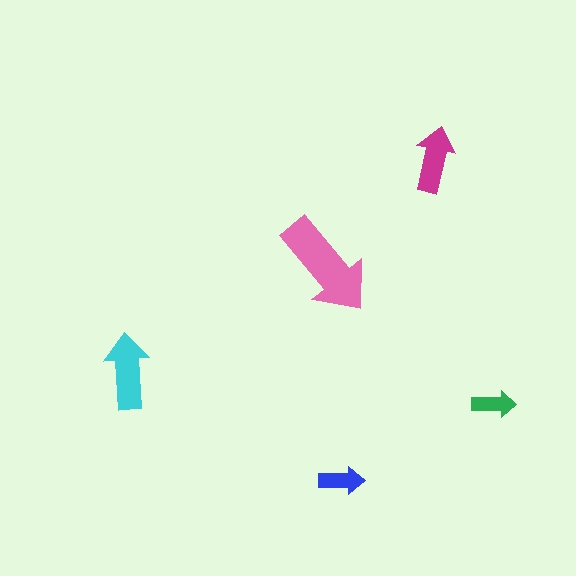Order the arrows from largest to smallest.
the pink one, the cyan one, the magenta one, the blue one, the green one.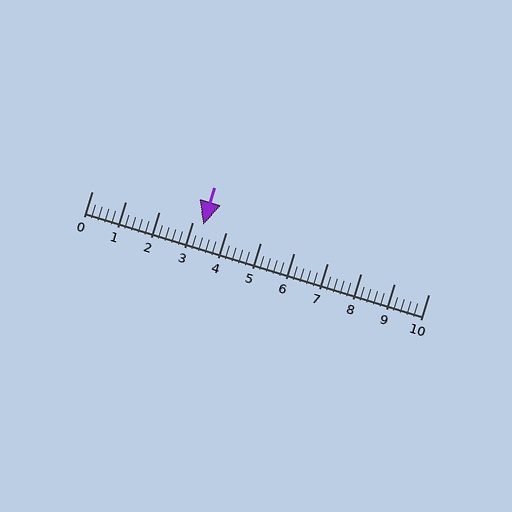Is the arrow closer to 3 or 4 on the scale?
The arrow is closer to 3.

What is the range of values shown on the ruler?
The ruler shows values from 0 to 10.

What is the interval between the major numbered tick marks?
The major tick marks are spaced 1 units apart.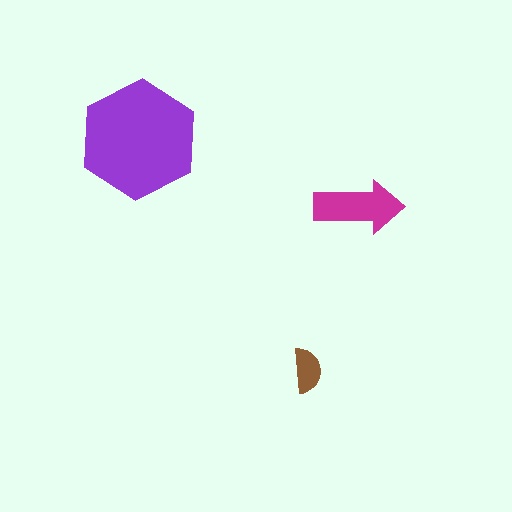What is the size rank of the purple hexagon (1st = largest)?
1st.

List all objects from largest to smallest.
The purple hexagon, the magenta arrow, the brown semicircle.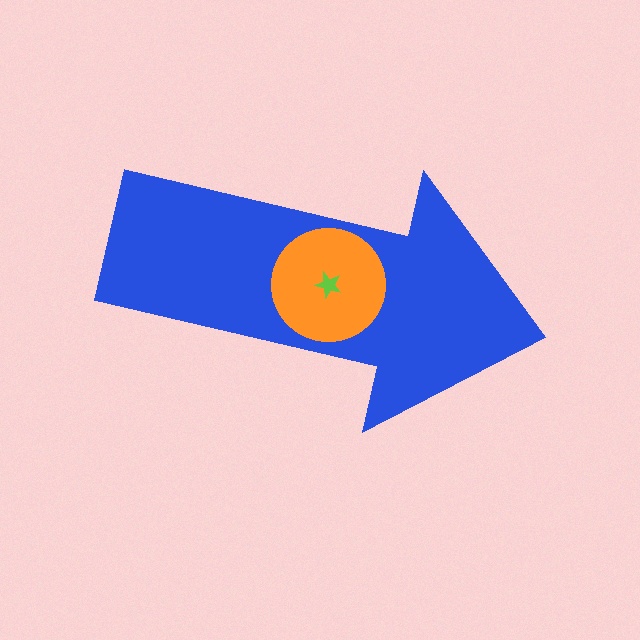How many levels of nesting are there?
3.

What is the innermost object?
The lime star.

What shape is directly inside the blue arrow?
The orange circle.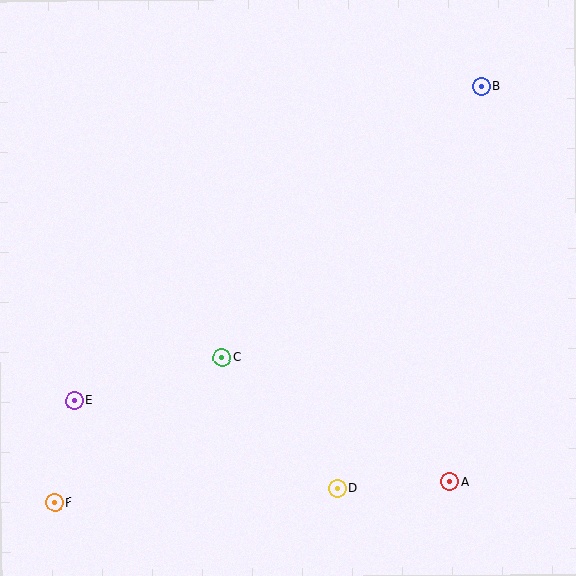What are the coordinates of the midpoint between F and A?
The midpoint between F and A is at (252, 492).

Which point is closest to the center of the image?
Point C at (222, 358) is closest to the center.